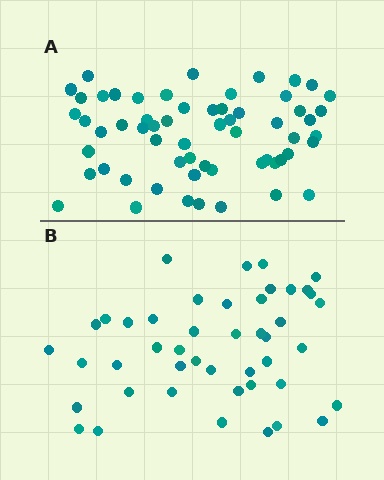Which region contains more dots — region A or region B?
Region A (the top region) has more dots.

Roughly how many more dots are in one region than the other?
Region A has approximately 15 more dots than region B.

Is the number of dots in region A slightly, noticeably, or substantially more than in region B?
Region A has noticeably more, but not dramatically so. The ratio is roughly 1.3 to 1.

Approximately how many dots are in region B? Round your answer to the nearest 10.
About 40 dots. (The exact count is 45, which rounds to 40.)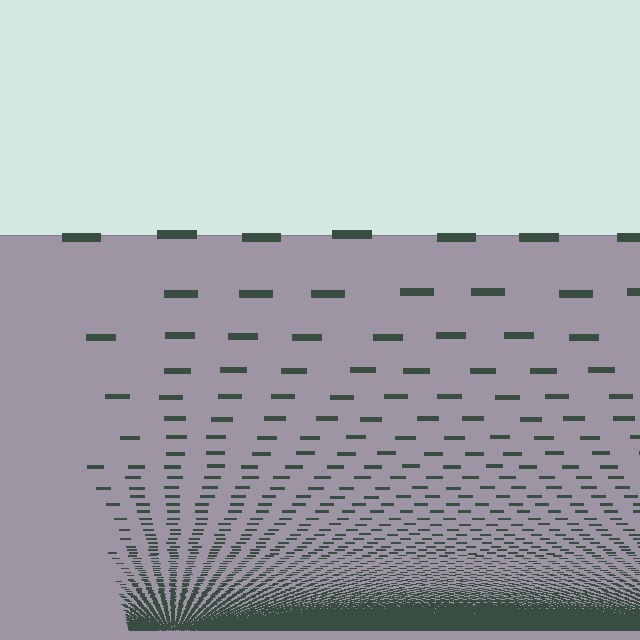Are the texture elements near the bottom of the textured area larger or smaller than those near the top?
Smaller. The gradient is inverted — elements near the bottom are smaller and denser.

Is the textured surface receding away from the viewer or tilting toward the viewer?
The surface appears to tilt toward the viewer. Texture elements get larger and sparser toward the top.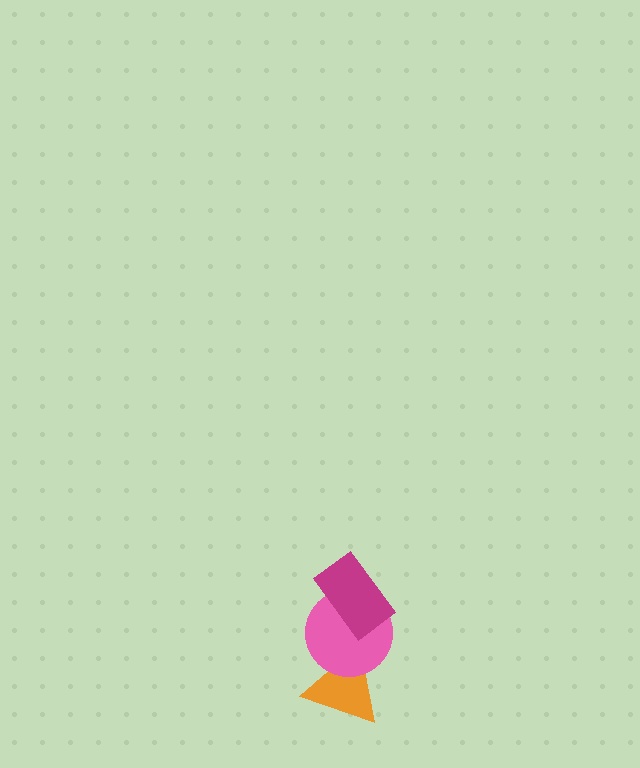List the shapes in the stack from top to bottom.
From top to bottom: the magenta rectangle, the pink circle, the orange triangle.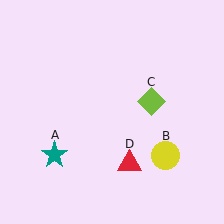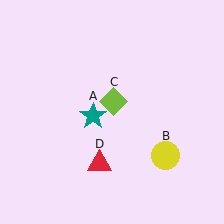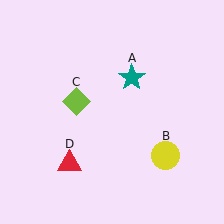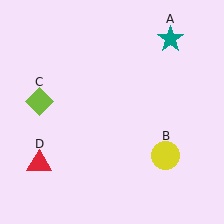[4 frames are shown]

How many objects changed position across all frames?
3 objects changed position: teal star (object A), lime diamond (object C), red triangle (object D).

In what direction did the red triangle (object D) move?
The red triangle (object D) moved left.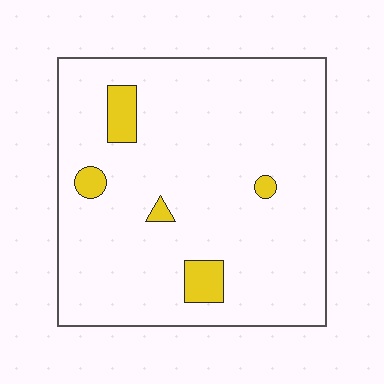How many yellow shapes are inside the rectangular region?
5.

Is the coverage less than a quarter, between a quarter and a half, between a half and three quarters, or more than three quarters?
Less than a quarter.